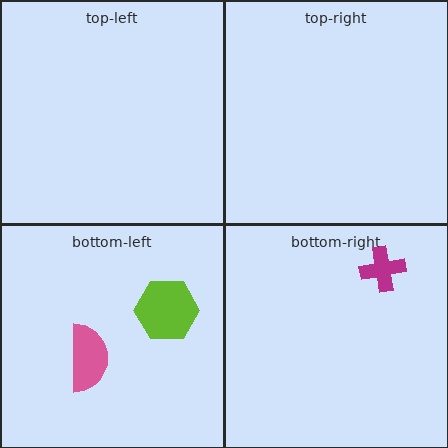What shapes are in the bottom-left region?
The pink semicircle, the lime hexagon.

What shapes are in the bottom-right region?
The magenta cross.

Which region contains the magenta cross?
The bottom-right region.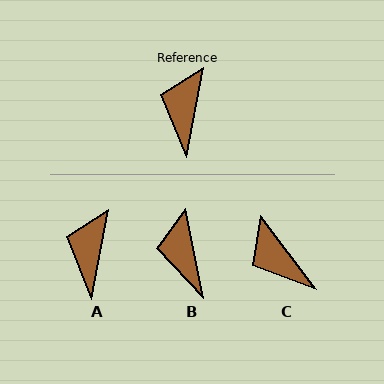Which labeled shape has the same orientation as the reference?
A.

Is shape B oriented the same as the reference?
No, it is off by about 22 degrees.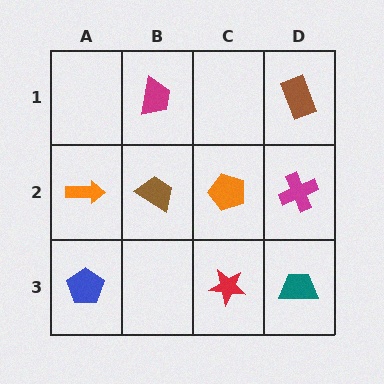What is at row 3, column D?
A teal trapezoid.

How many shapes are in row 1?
2 shapes.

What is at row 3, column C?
A red star.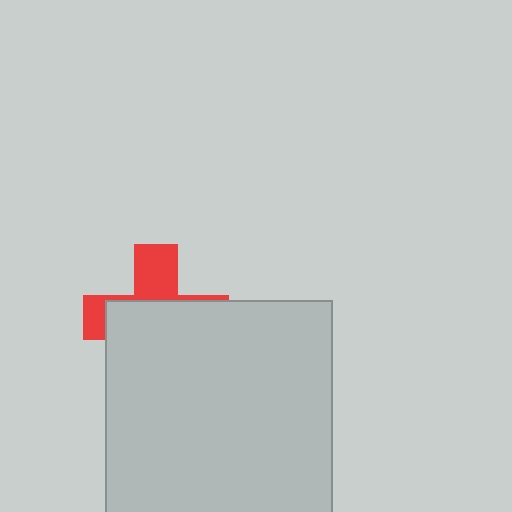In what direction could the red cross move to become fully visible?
The red cross could move up. That would shift it out from behind the light gray square entirely.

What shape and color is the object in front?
The object in front is a light gray square.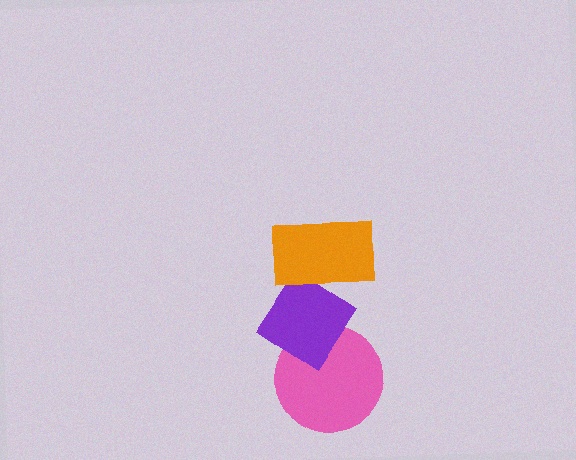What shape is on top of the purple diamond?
The orange rectangle is on top of the purple diamond.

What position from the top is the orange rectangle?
The orange rectangle is 1st from the top.